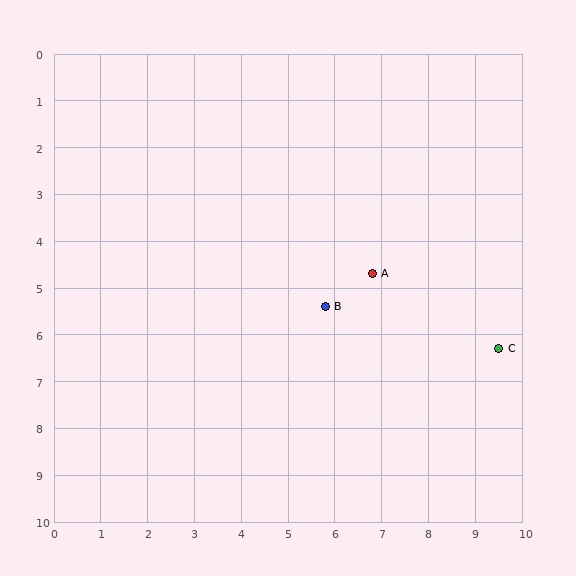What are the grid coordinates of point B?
Point B is at approximately (5.8, 5.4).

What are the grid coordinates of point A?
Point A is at approximately (6.8, 4.7).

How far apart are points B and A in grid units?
Points B and A are about 1.2 grid units apart.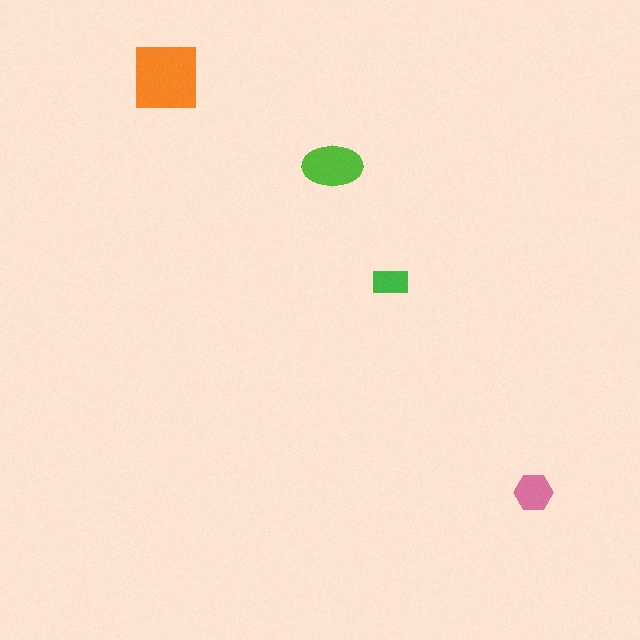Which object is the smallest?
The green rectangle.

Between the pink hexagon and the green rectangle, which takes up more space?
The pink hexagon.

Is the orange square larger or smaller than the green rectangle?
Larger.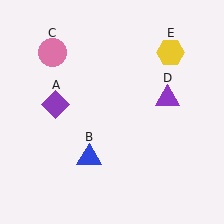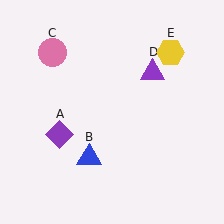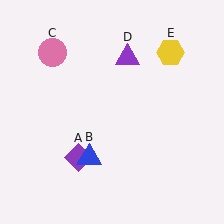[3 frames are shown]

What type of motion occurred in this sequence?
The purple diamond (object A), purple triangle (object D) rotated counterclockwise around the center of the scene.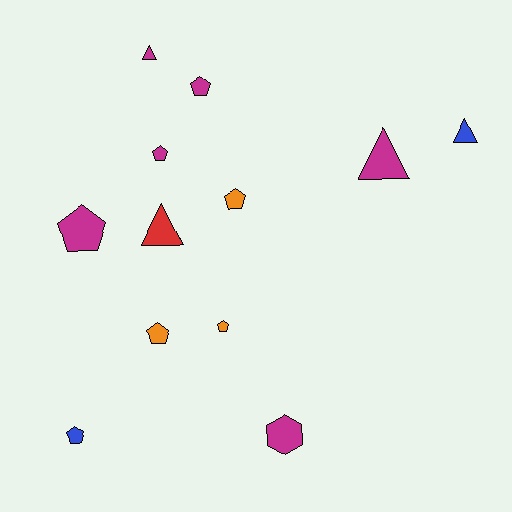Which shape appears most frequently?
Pentagon, with 7 objects.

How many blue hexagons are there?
There are no blue hexagons.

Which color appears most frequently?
Magenta, with 6 objects.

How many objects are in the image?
There are 12 objects.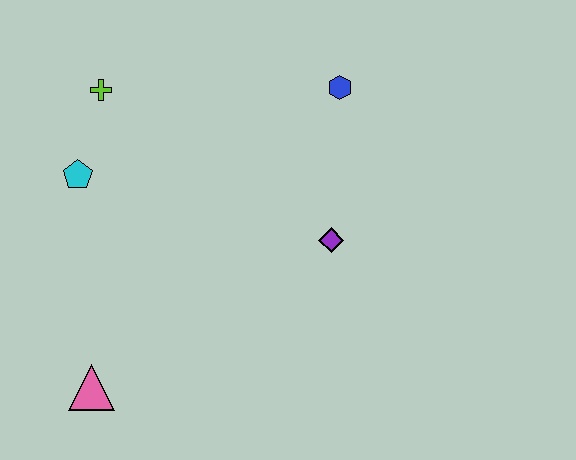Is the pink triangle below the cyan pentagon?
Yes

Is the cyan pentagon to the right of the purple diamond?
No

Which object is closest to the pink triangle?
The cyan pentagon is closest to the pink triangle.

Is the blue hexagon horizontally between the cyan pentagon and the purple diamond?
No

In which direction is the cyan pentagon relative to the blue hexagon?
The cyan pentagon is to the left of the blue hexagon.